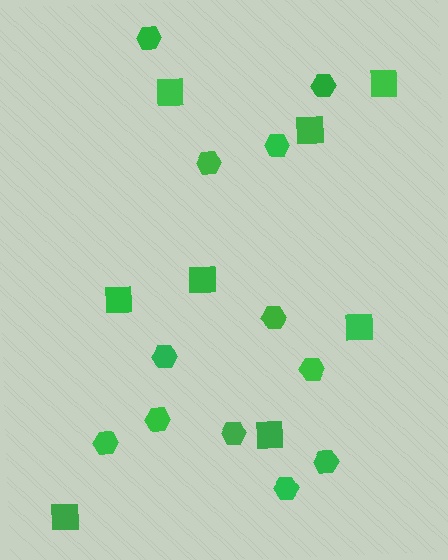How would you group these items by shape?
There are 2 groups: one group of hexagons (12) and one group of squares (8).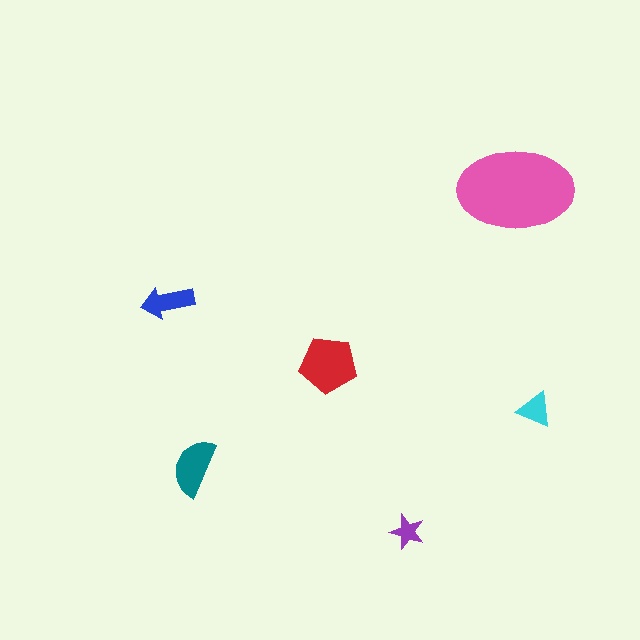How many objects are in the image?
There are 6 objects in the image.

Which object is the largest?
The pink ellipse.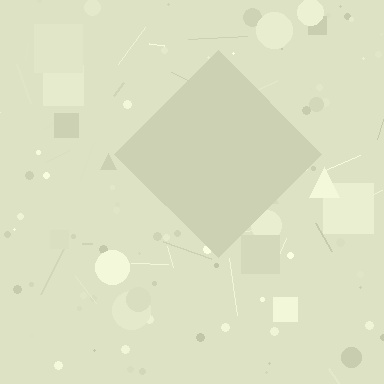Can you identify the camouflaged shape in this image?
The camouflaged shape is a diamond.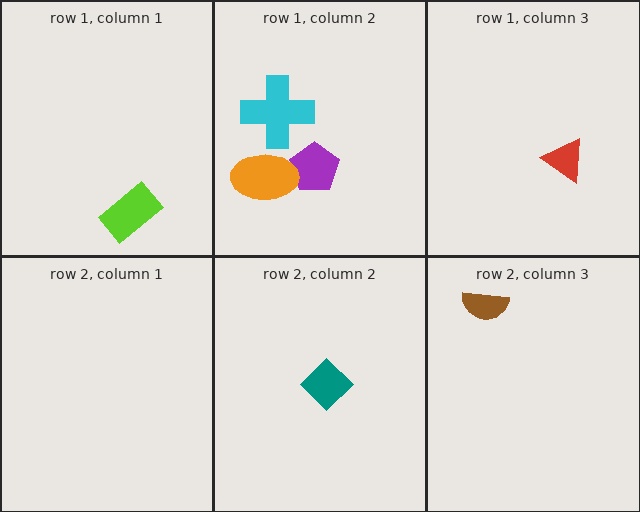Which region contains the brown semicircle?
The row 2, column 3 region.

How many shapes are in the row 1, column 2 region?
3.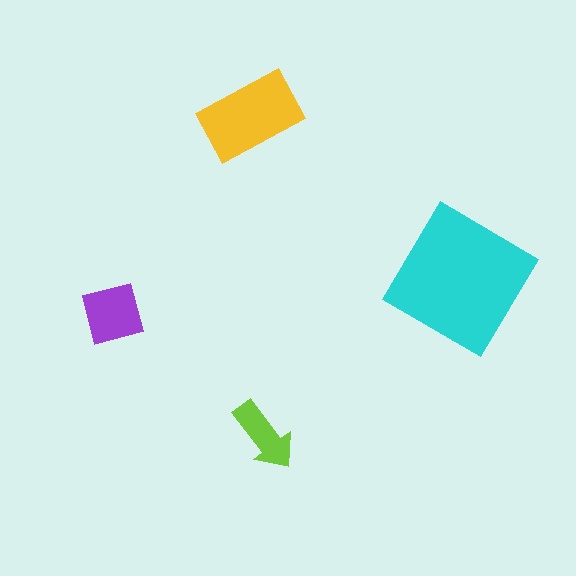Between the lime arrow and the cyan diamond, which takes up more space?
The cyan diamond.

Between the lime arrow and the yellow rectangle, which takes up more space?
The yellow rectangle.